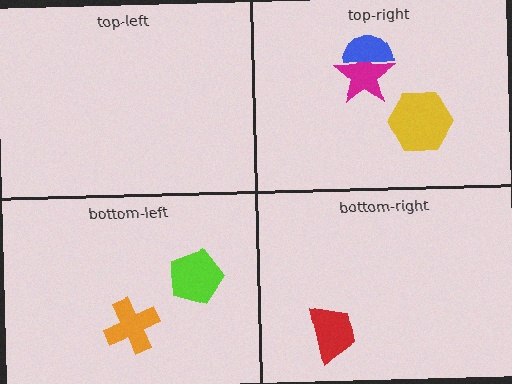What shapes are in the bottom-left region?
The orange cross, the lime pentagon.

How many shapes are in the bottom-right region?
1.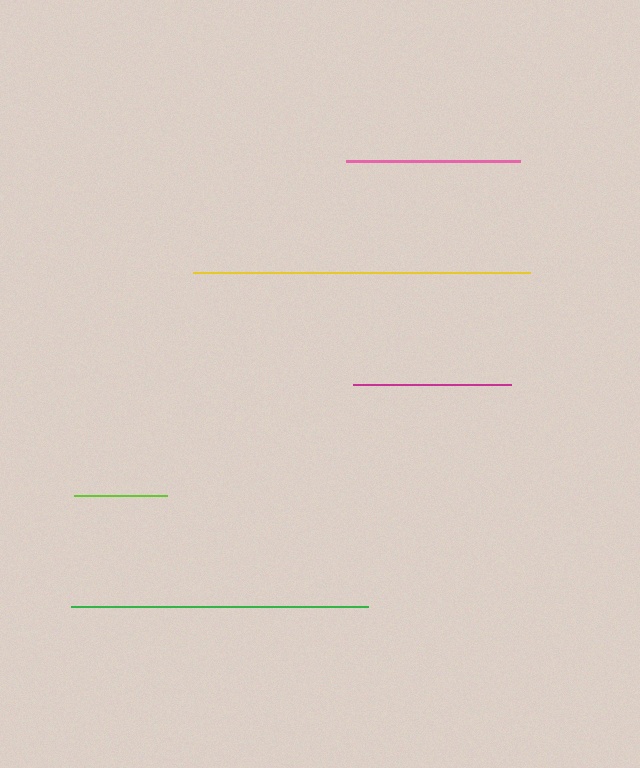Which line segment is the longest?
The yellow line is the longest at approximately 337 pixels.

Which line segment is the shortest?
The lime line is the shortest at approximately 93 pixels.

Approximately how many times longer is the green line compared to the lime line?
The green line is approximately 3.2 times the length of the lime line.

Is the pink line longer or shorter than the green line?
The green line is longer than the pink line.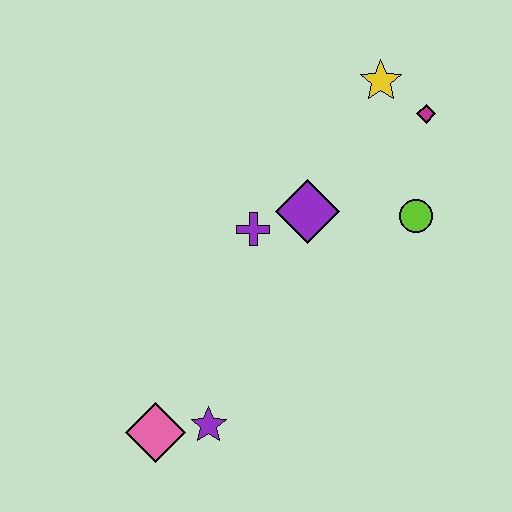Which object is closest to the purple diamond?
The purple cross is closest to the purple diamond.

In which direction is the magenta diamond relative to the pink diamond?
The magenta diamond is above the pink diamond.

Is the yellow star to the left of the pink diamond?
No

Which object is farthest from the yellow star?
The pink diamond is farthest from the yellow star.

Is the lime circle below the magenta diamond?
Yes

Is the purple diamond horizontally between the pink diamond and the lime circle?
Yes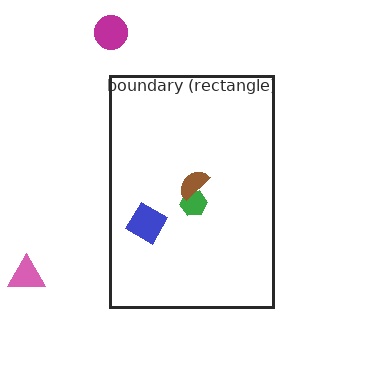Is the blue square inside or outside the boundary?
Inside.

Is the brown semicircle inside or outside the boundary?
Inside.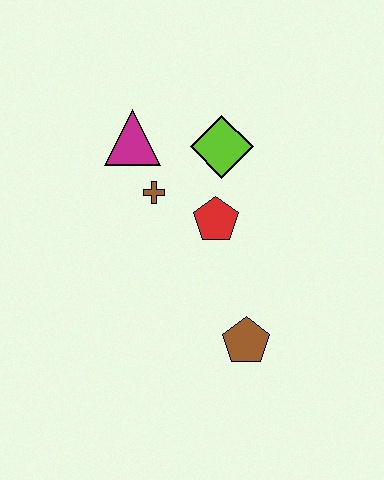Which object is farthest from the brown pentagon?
The magenta triangle is farthest from the brown pentagon.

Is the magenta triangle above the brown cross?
Yes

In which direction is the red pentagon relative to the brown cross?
The red pentagon is to the right of the brown cross.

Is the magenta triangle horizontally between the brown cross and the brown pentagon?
No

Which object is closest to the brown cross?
The magenta triangle is closest to the brown cross.